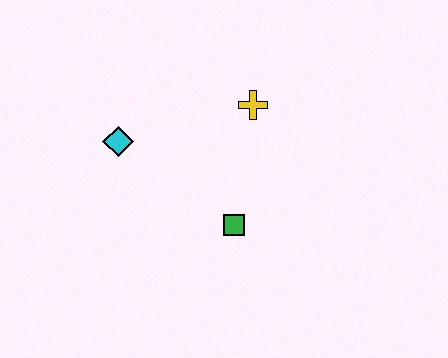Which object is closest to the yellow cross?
The green square is closest to the yellow cross.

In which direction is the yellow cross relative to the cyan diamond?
The yellow cross is to the right of the cyan diamond.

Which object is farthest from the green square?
The cyan diamond is farthest from the green square.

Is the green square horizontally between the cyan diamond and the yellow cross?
Yes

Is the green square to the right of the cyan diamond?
Yes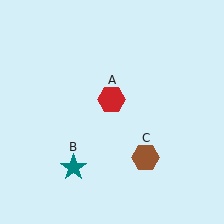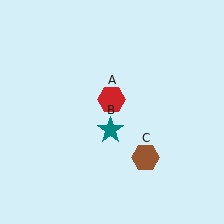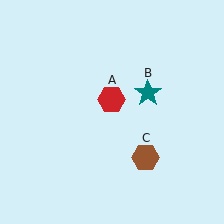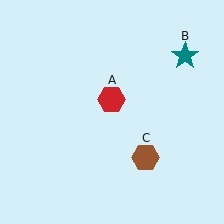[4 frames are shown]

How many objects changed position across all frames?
1 object changed position: teal star (object B).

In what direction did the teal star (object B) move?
The teal star (object B) moved up and to the right.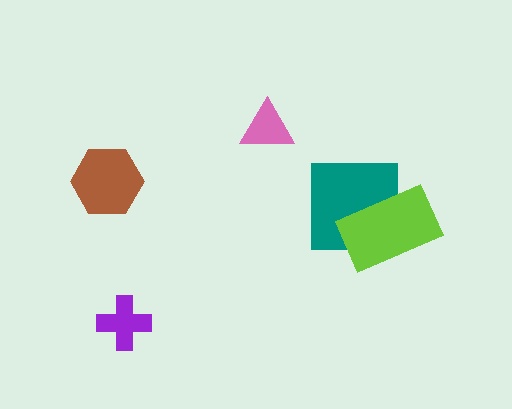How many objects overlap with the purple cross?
0 objects overlap with the purple cross.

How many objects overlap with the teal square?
1 object overlaps with the teal square.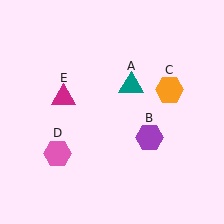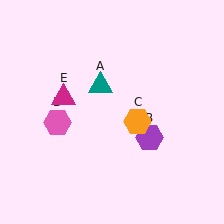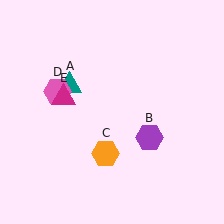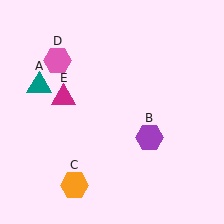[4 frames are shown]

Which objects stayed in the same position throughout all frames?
Purple hexagon (object B) and magenta triangle (object E) remained stationary.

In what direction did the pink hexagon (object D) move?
The pink hexagon (object D) moved up.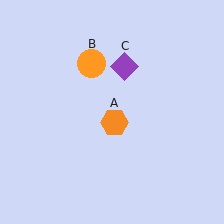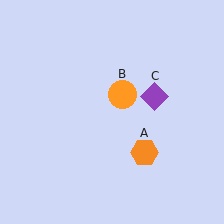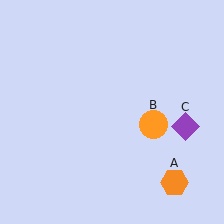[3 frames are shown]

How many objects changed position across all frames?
3 objects changed position: orange hexagon (object A), orange circle (object B), purple diamond (object C).